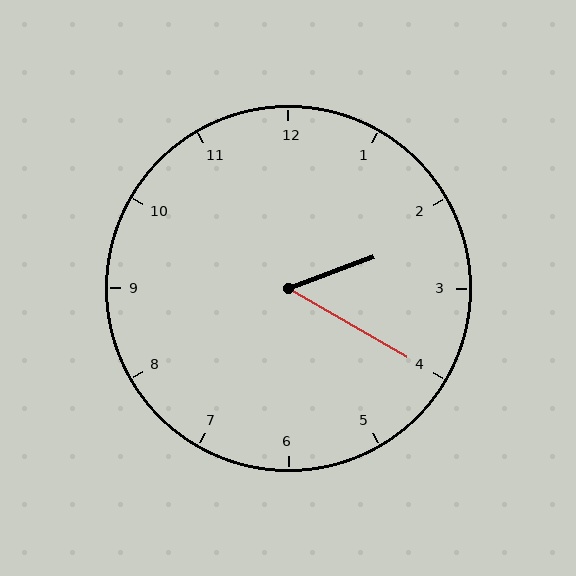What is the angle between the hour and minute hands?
Approximately 50 degrees.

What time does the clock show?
2:20.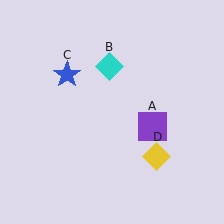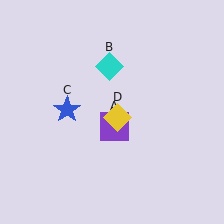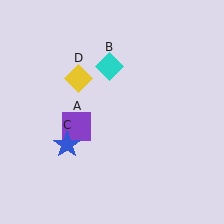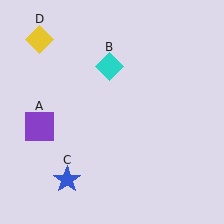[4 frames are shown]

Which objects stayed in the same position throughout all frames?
Cyan diamond (object B) remained stationary.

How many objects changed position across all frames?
3 objects changed position: purple square (object A), blue star (object C), yellow diamond (object D).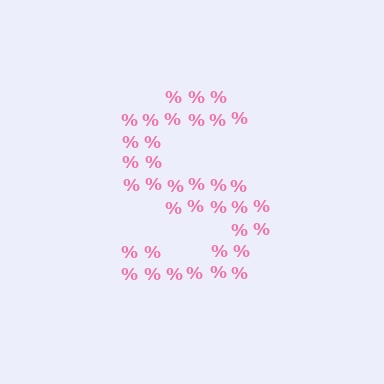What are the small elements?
The small elements are percent signs.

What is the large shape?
The large shape is the letter S.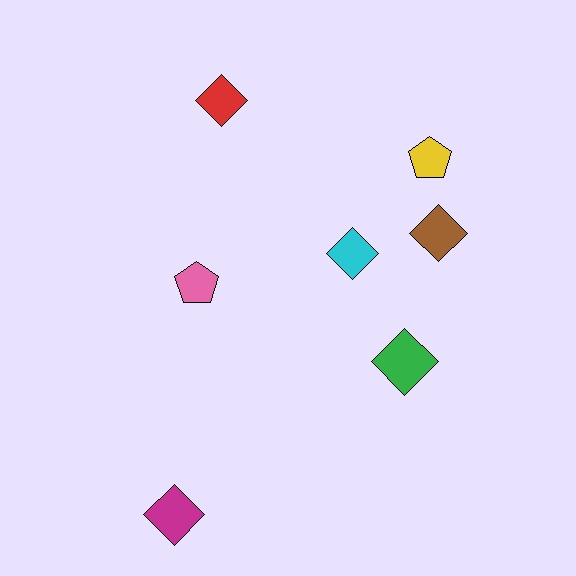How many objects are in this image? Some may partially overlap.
There are 7 objects.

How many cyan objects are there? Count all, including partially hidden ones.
There is 1 cyan object.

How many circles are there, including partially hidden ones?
There are no circles.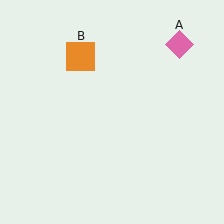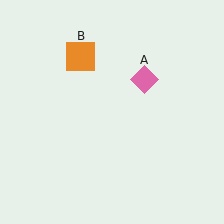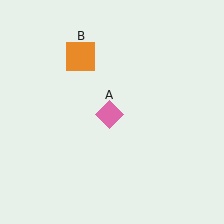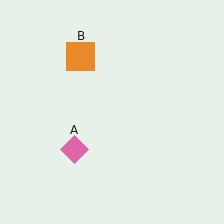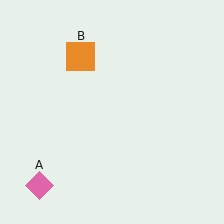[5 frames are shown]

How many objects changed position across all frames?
1 object changed position: pink diamond (object A).